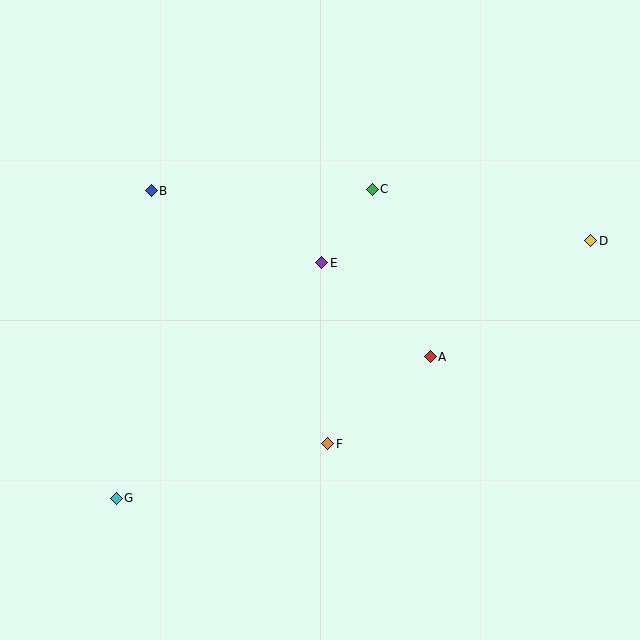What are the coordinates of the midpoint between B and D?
The midpoint between B and D is at (371, 216).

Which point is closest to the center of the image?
Point E at (322, 263) is closest to the center.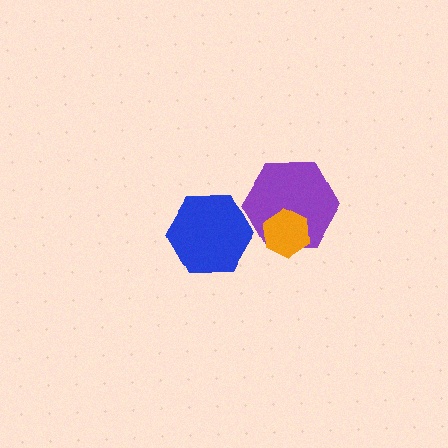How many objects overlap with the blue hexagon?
0 objects overlap with the blue hexagon.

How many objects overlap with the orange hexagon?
1 object overlaps with the orange hexagon.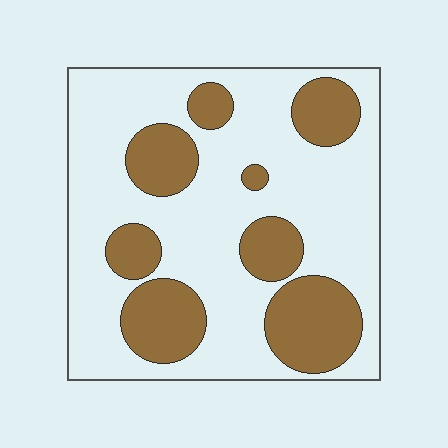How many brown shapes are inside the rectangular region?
8.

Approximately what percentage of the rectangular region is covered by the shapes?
Approximately 30%.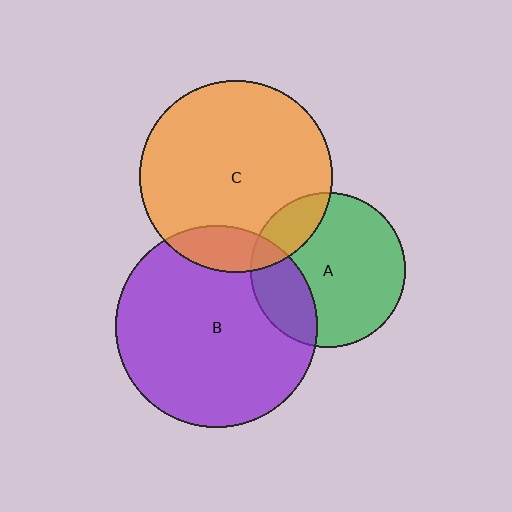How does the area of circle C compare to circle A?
Approximately 1.5 times.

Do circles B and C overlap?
Yes.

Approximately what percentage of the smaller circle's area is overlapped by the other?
Approximately 15%.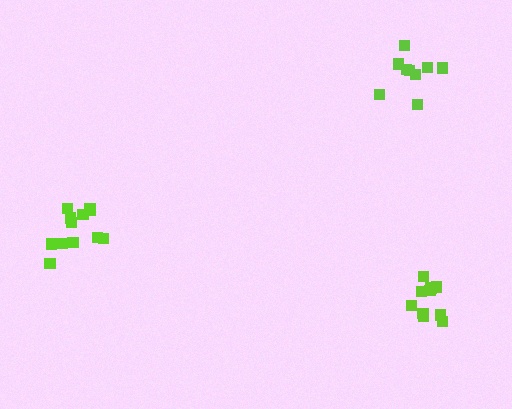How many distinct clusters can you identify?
There are 3 distinct clusters.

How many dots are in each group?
Group 1: 12 dots, Group 2: 9 dots, Group 3: 10 dots (31 total).